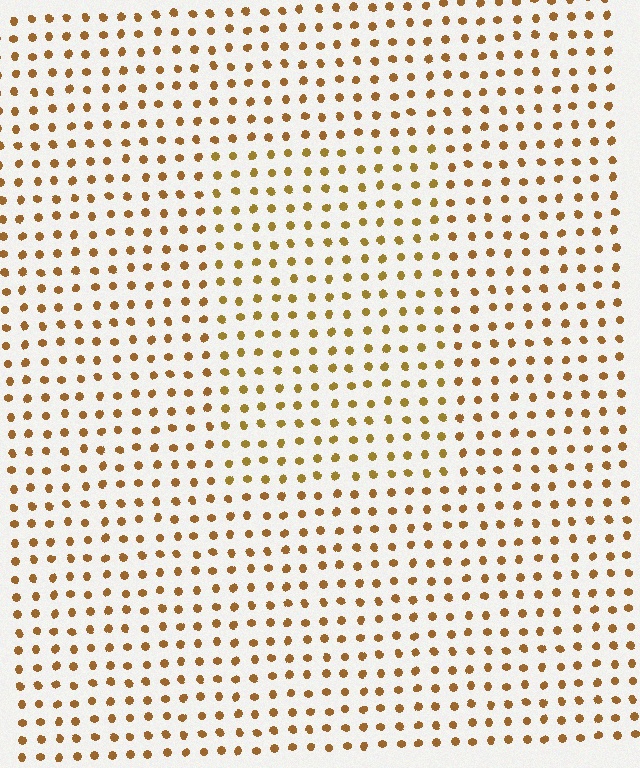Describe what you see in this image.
The image is filled with small brown elements in a uniform arrangement. A rectangle-shaped region is visible where the elements are tinted to a slightly different hue, forming a subtle color boundary.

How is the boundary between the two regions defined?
The boundary is defined purely by a slight shift in hue (about 15 degrees). Spacing, size, and orientation are identical on both sides.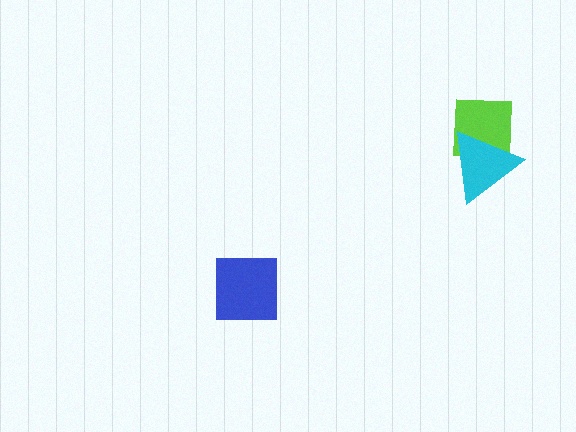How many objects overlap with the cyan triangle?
1 object overlaps with the cyan triangle.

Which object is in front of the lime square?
The cyan triangle is in front of the lime square.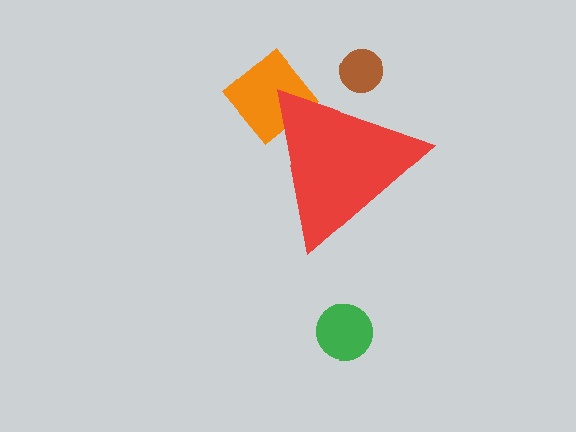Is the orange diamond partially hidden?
Yes, the orange diamond is partially hidden behind the red triangle.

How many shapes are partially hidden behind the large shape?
2 shapes are partially hidden.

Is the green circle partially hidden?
No, the green circle is fully visible.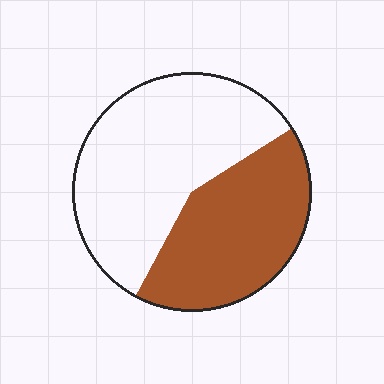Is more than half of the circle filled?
No.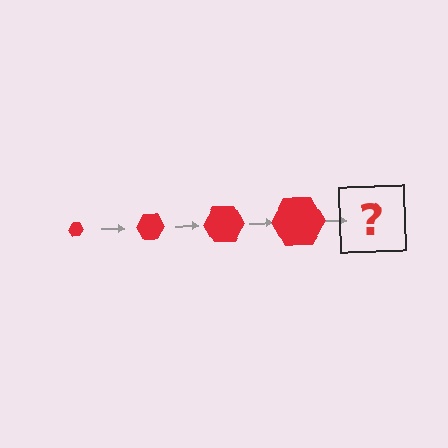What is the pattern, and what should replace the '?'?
The pattern is that the hexagon gets progressively larger each step. The '?' should be a red hexagon, larger than the previous one.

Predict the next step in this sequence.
The next step is a red hexagon, larger than the previous one.